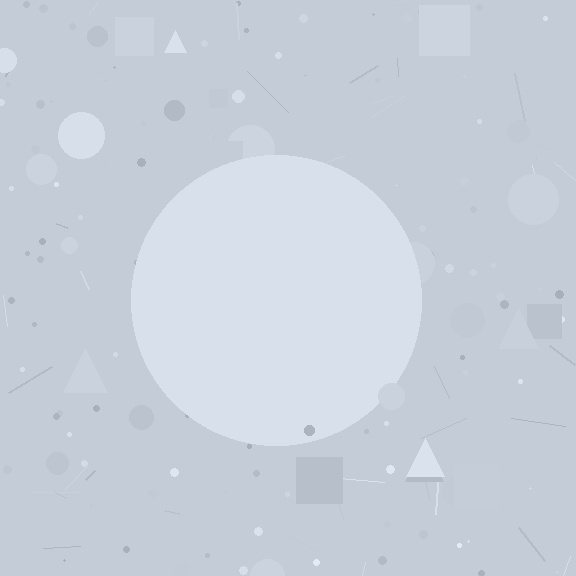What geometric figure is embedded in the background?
A circle is embedded in the background.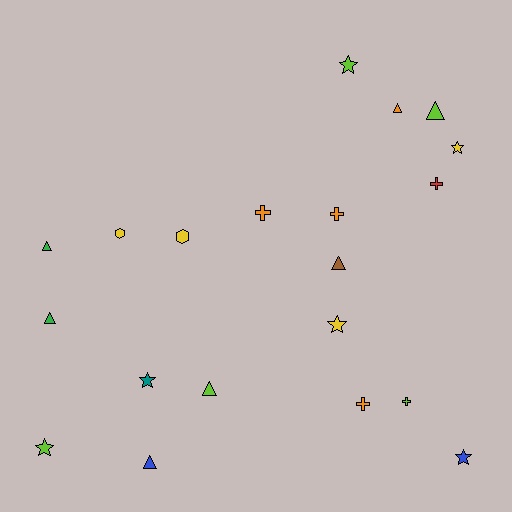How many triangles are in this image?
There are 7 triangles.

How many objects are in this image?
There are 20 objects.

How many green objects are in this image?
There are 2 green objects.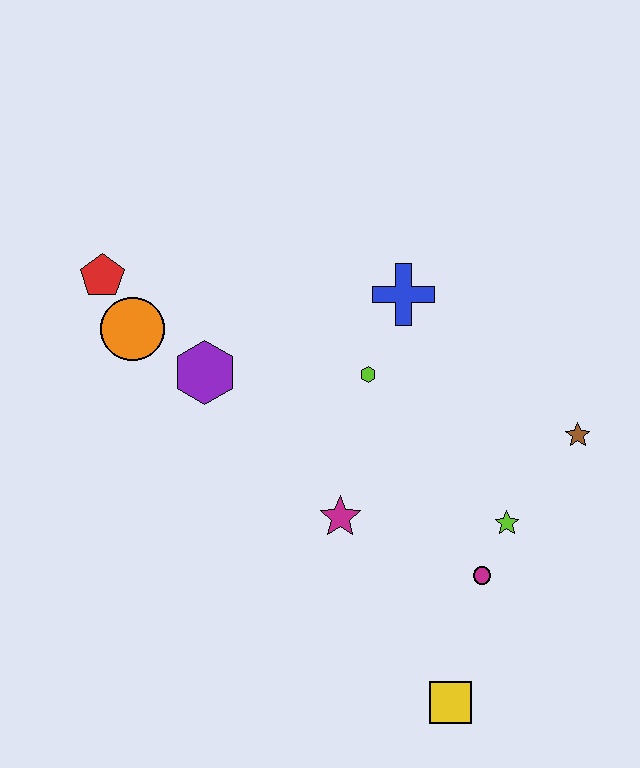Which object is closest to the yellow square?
The magenta circle is closest to the yellow square.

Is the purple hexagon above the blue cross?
No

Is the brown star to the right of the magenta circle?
Yes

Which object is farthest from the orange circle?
The yellow square is farthest from the orange circle.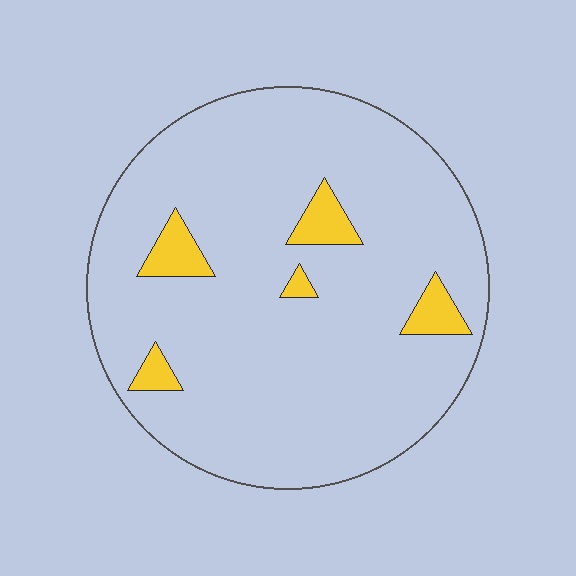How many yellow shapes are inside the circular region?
5.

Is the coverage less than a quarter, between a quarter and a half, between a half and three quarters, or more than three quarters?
Less than a quarter.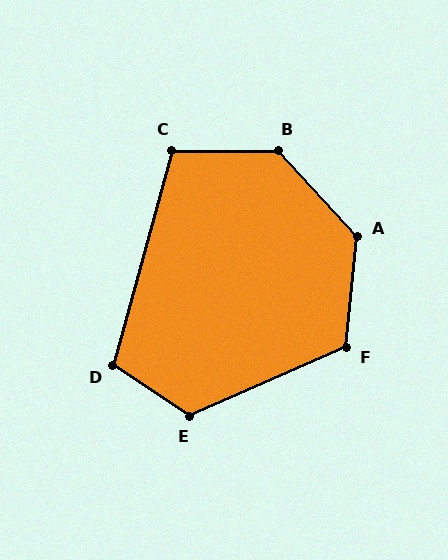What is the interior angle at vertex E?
Approximately 123 degrees (obtuse).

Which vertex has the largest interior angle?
B, at approximately 133 degrees.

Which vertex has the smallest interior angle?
C, at approximately 105 degrees.